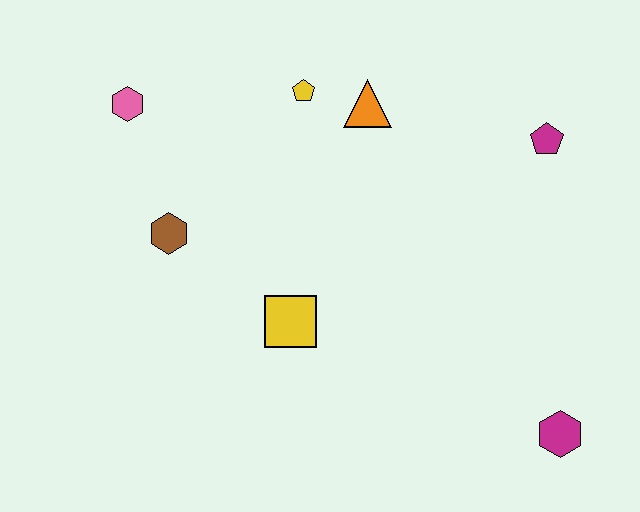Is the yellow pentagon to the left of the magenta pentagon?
Yes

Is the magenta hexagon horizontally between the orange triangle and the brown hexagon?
No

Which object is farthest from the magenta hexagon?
The pink hexagon is farthest from the magenta hexagon.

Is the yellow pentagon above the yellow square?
Yes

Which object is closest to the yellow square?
The brown hexagon is closest to the yellow square.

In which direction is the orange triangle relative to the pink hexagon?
The orange triangle is to the right of the pink hexagon.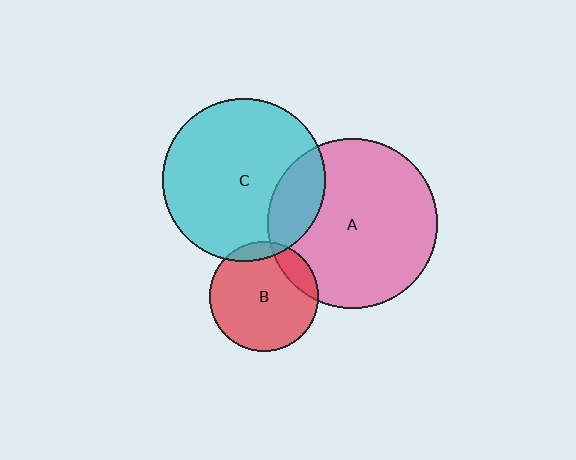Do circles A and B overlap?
Yes.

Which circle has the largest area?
Circle A (pink).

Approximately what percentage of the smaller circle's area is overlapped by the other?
Approximately 15%.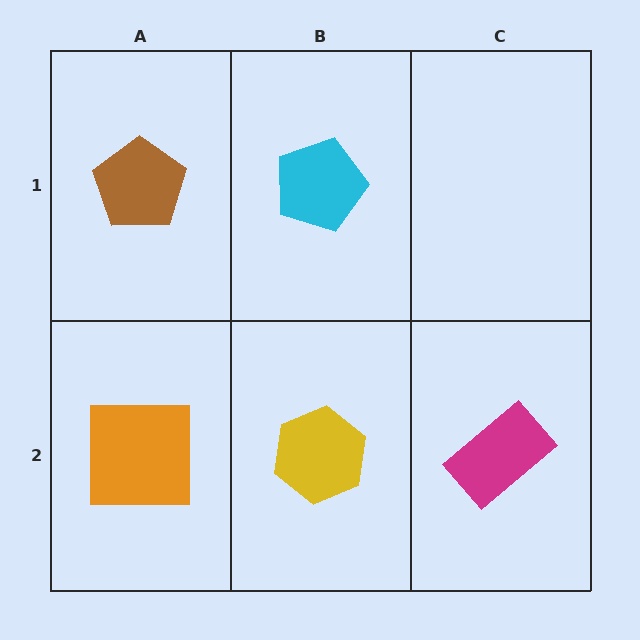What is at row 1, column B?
A cyan pentagon.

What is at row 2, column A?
An orange square.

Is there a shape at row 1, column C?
No, that cell is empty.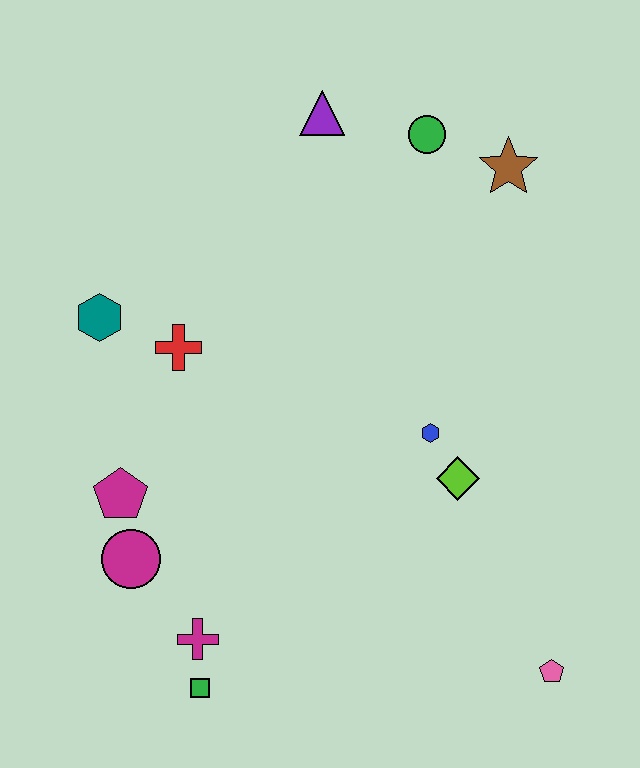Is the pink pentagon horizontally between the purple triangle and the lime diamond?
No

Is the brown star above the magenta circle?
Yes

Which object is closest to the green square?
The magenta cross is closest to the green square.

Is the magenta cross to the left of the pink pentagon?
Yes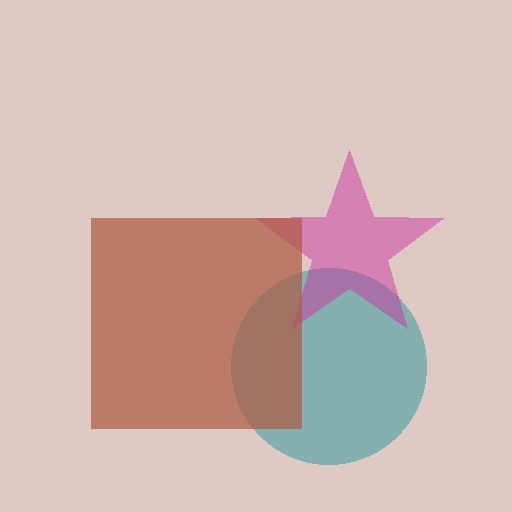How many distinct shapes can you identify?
There are 3 distinct shapes: a teal circle, a magenta star, a brown square.